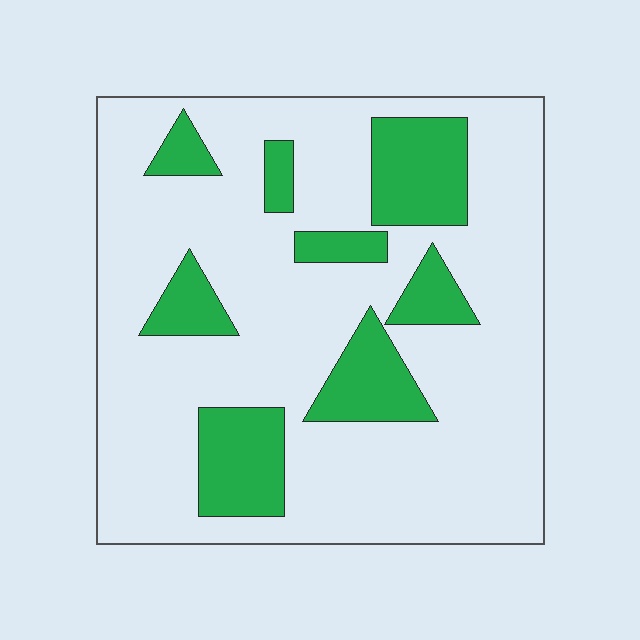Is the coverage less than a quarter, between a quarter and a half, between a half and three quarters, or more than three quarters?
Less than a quarter.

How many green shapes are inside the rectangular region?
8.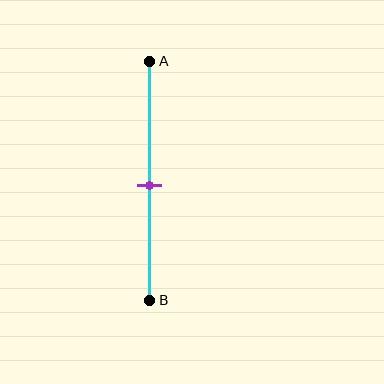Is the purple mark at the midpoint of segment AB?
Yes, the mark is approximately at the midpoint.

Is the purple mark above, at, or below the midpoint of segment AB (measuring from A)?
The purple mark is approximately at the midpoint of segment AB.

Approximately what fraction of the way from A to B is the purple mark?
The purple mark is approximately 50% of the way from A to B.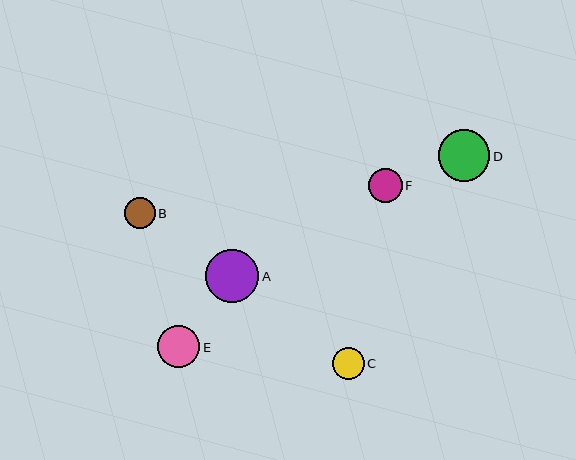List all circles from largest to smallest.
From largest to smallest: A, D, E, F, C, B.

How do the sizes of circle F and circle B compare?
Circle F and circle B are approximately the same size.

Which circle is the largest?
Circle A is the largest with a size of approximately 53 pixels.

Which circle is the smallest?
Circle B is the smallest with a size of approximately 31 pixels.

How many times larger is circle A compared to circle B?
Circle A is approximately 1.7 times the size of circle B.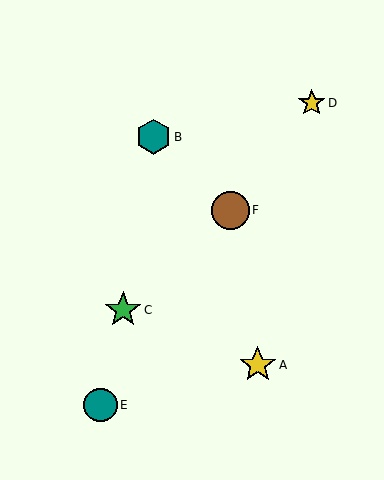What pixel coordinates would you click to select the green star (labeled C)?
Click at (123, 310) to select the green star C.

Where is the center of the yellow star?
The center of the yellow star is at (258, 365).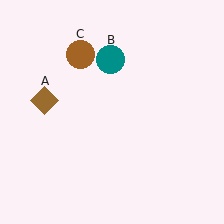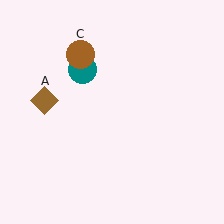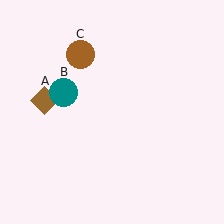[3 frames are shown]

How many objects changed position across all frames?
1 object changed position: teal circle (object B).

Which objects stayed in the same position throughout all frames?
Brown diamond (object A) and brown circle (object C) remained stationary.